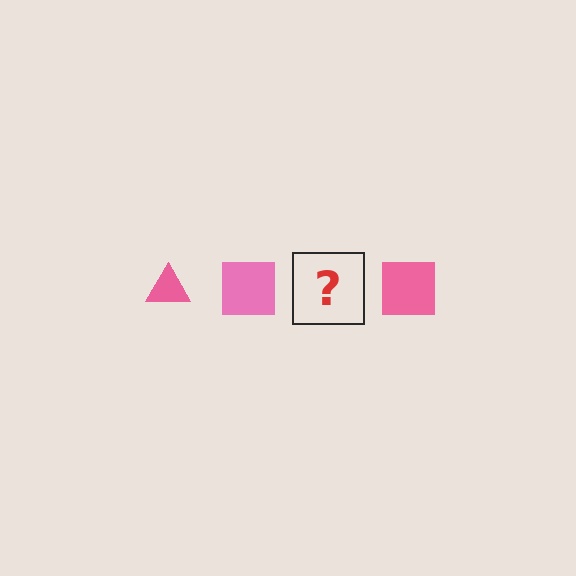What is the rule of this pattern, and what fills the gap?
The rule is that the pattern cycles through triangle, square shapes in pink. The gap should be filled with a pink triangle.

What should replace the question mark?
The question mark should be replaced with a pink triangle.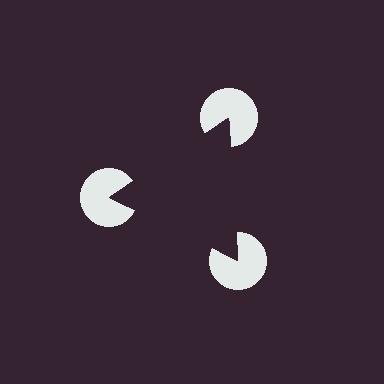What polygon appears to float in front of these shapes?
An illusory triangle — its edges are inferred from the aligned wedge cuts in the pac-man discs, not physically drawn.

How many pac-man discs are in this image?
There are 3 — one at each vertex of the illusory triangle.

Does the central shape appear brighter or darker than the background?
It typically appears slightly darker than the background, even though no actual brightness change is drawn.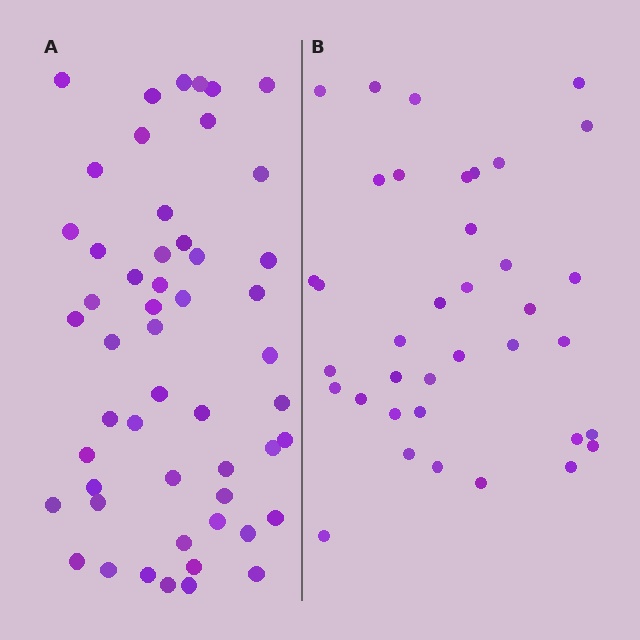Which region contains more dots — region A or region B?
Region A (the left region) has more dots.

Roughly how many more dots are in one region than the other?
Region A has approximately 15 more dots than region B.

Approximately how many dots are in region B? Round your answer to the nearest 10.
About 40 dots. (The exact count is 37, which rounds to 40.)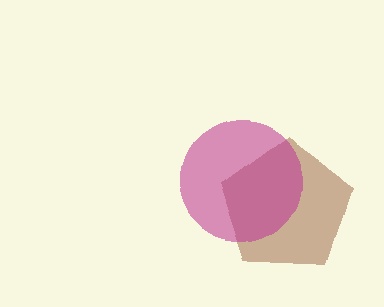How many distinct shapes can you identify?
There are 2 distinct shapes: a brown pentagon, a magenta circle.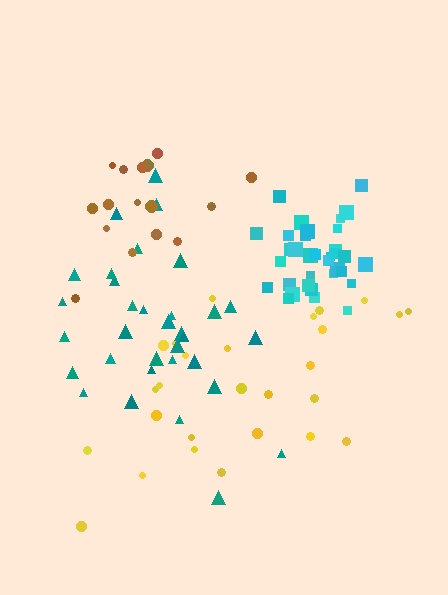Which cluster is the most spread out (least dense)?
Yellow.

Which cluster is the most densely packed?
Cyan.